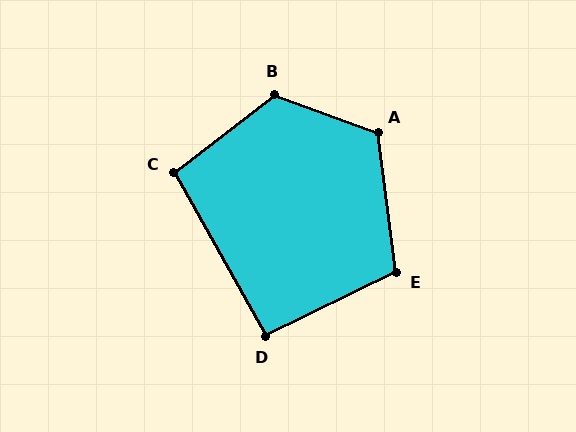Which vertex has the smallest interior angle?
D, at approximately 94 degrees.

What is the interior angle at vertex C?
Approximately 99 degrees (obtuse).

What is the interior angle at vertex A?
Approximately 118 degrees (obtuse).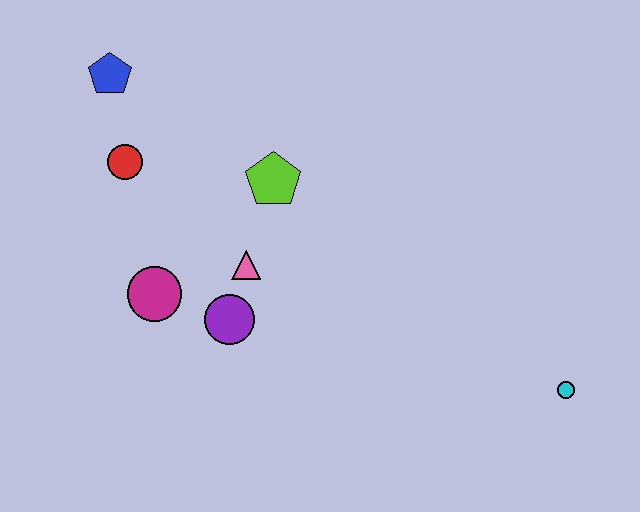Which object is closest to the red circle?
The blue pentagon is closest to the red circle.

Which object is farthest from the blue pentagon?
The cyan circle is farthest from the blue pentagon.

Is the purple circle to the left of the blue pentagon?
No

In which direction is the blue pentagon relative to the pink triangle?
The blue pentagon is above the pink triangle.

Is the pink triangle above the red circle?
No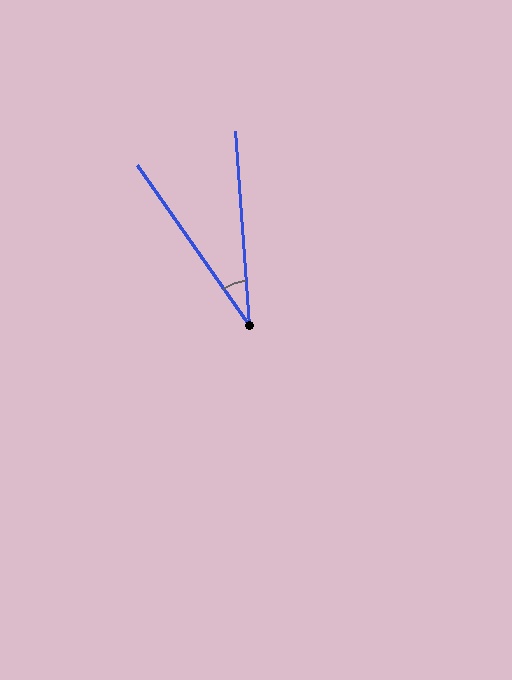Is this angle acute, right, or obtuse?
It is acute.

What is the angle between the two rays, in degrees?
Approximately 31 degrees.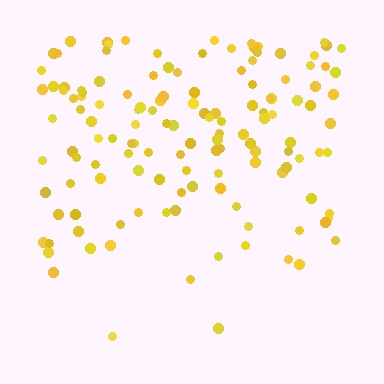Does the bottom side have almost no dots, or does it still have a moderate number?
Still a moderate number, just noticeably fewer than the top.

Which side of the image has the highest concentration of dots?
The top.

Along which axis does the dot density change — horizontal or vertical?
Vertical.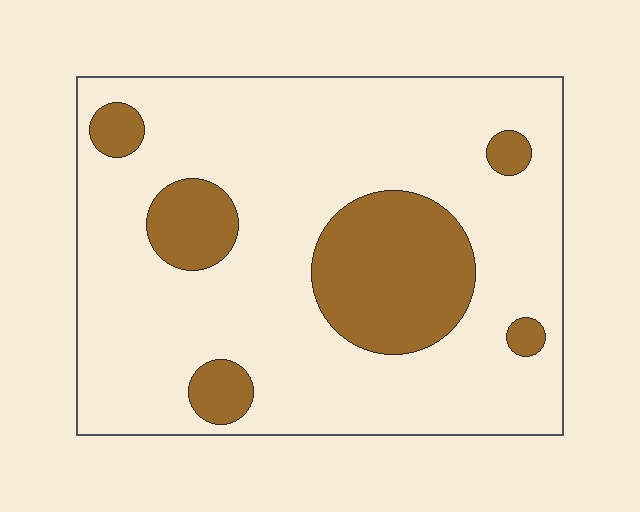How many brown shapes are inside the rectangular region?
6.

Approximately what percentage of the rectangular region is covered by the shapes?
Approximately 20%.